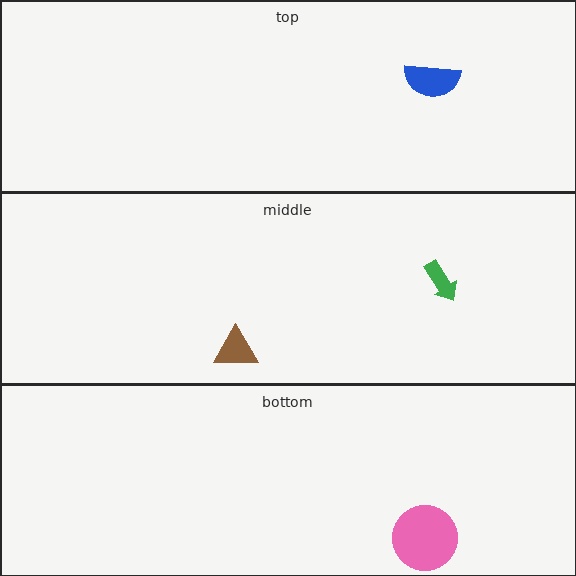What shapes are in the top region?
The blue semicircle.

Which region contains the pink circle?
The bottom region.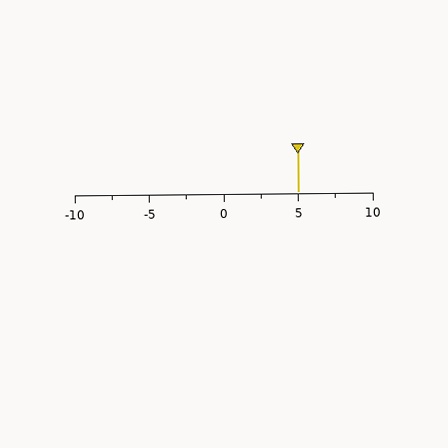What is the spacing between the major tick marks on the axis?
The major ticks are spaced 5 apart.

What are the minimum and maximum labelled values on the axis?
The axis runs from -10 to 10.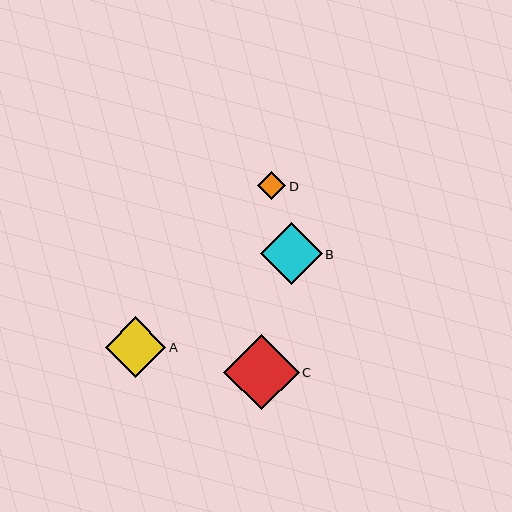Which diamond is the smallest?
Diamond D is the smallest with a size of approximately 28 pixels.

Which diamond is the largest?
Diamond C is the largest with a size of approximately 75 pixels.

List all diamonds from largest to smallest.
From largest to smallest: C, B, A, D.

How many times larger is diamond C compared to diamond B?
Diamond C is approximately 1.2 times the size of diamond B.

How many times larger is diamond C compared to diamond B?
Diamond C is approximately 1.2 times the size of diamond B.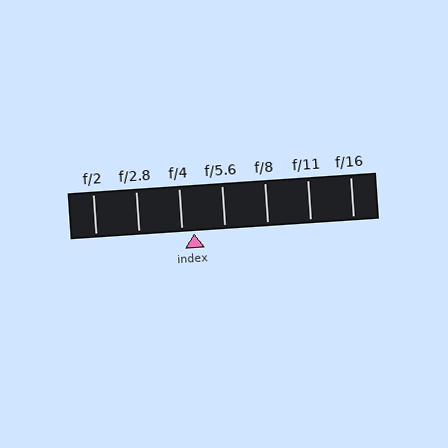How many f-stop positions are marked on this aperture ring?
There are 7 f-stop positions marked.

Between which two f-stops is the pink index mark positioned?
The index mark is between f/4 and f/5.6.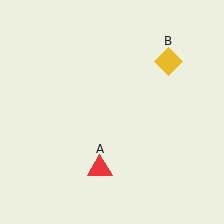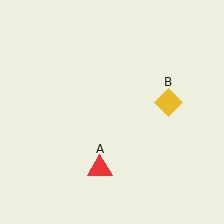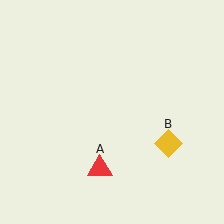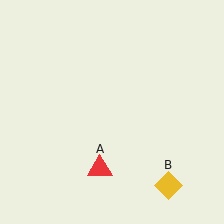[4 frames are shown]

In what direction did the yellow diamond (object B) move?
The yellow diamond (object B) moved down.